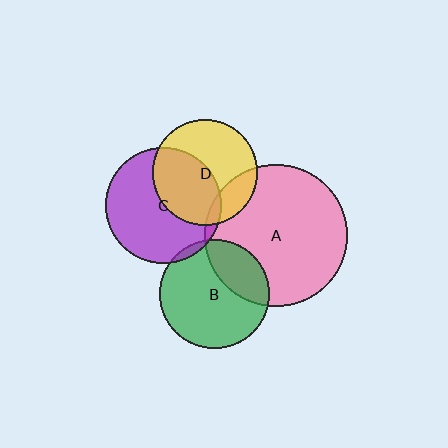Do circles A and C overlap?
Yes.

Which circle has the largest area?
Circle A (pink).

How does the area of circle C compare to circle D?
Approximately 1.2 times.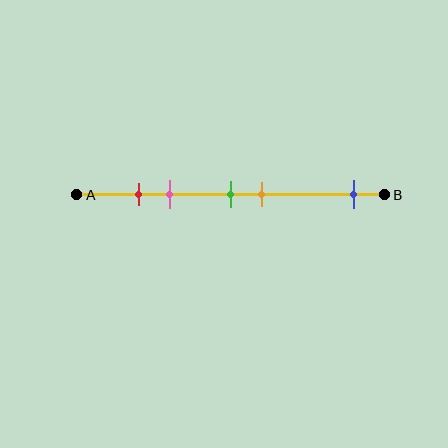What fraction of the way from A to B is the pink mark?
The pink mark is approximately 30% (0.3) of the way from A to B.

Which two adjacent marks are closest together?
The red and pink marks are the closest adjacent pair.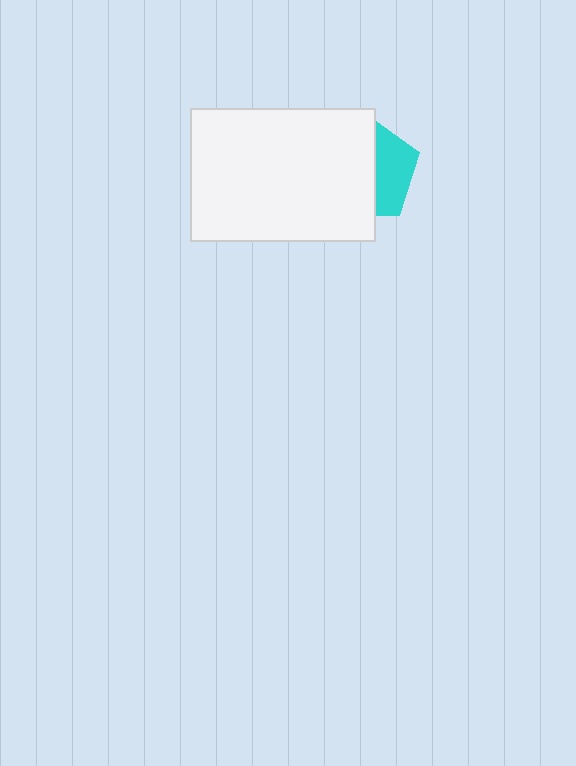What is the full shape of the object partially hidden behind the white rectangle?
The partially hidden object is a cyan pentagon.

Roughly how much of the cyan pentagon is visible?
A small part of it is visible (roughly 38%).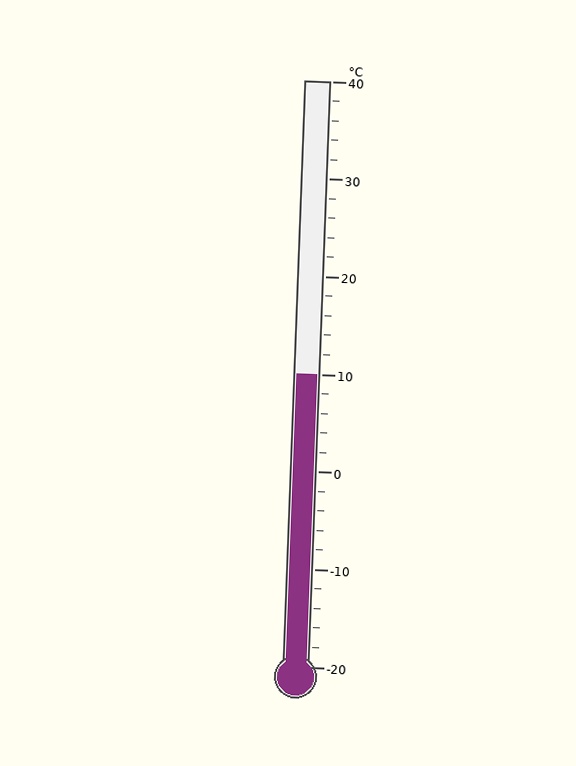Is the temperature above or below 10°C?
The temperature is at 10°C.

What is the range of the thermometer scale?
The thermometer scale ranges from -20°C to 40°C.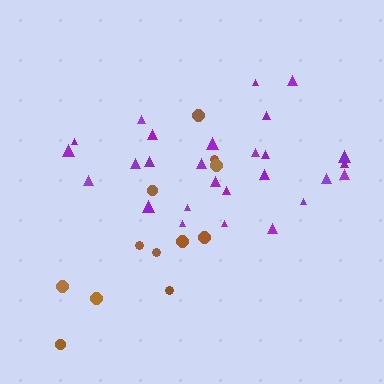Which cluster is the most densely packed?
Purple.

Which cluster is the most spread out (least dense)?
Brown.